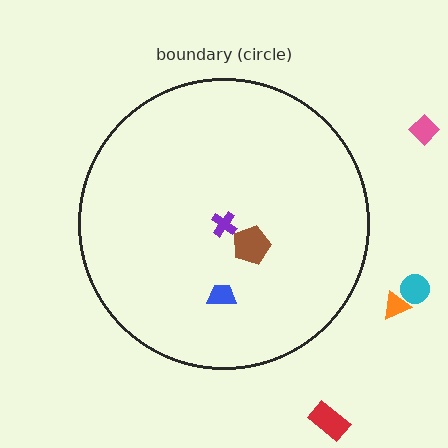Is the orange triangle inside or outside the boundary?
Outside.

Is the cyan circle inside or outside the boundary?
Outside.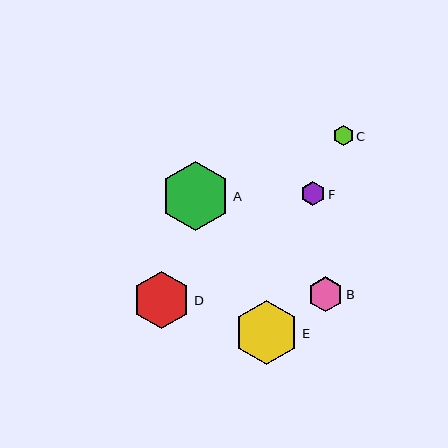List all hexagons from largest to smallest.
From largest to smallest: A, E, D, B, F, C.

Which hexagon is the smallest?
Hexagon C is the smallest with a size of approximately 20 pixels.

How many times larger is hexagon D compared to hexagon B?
Hexagon D is approximately 1.7 times the size of hexagon B.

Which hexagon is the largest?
Hexagon A is the largest with a size of approximately 69 pixels.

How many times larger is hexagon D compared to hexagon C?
Hexagon D is approximately 2.8 times the size of hexagon C.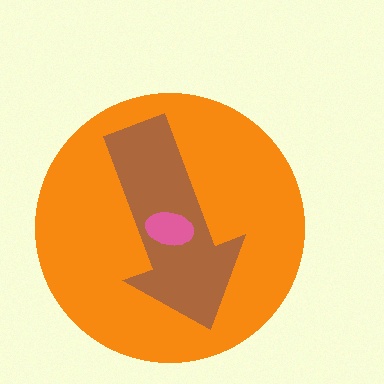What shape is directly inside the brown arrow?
The pink ellipse.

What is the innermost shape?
The pink ellipse.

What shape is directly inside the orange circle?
The brown arrow.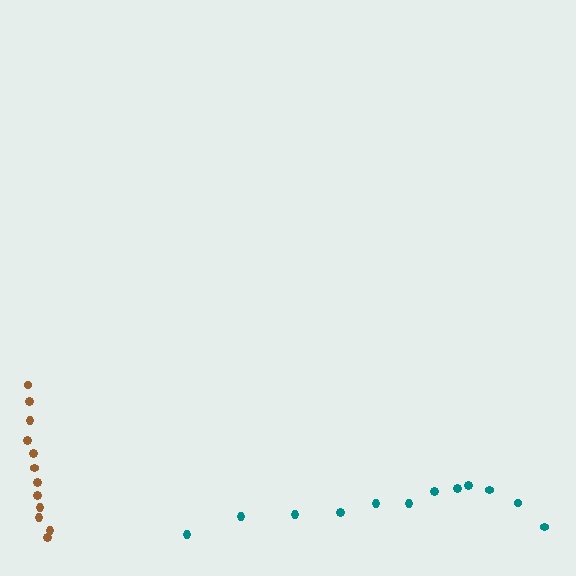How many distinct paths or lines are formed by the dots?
There are 2 distinct paths.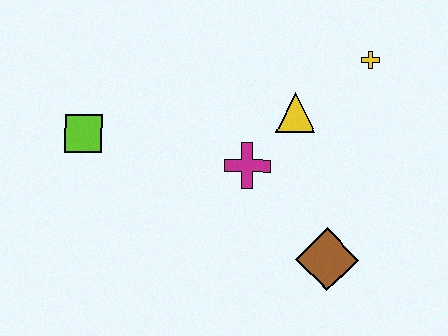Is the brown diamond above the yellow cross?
No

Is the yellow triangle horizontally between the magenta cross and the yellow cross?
Yes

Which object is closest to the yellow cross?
The yellow triangle is closest to the yellow cross.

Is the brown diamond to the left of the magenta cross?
No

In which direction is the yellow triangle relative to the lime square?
The yellow triangle is to the right of the lime square.